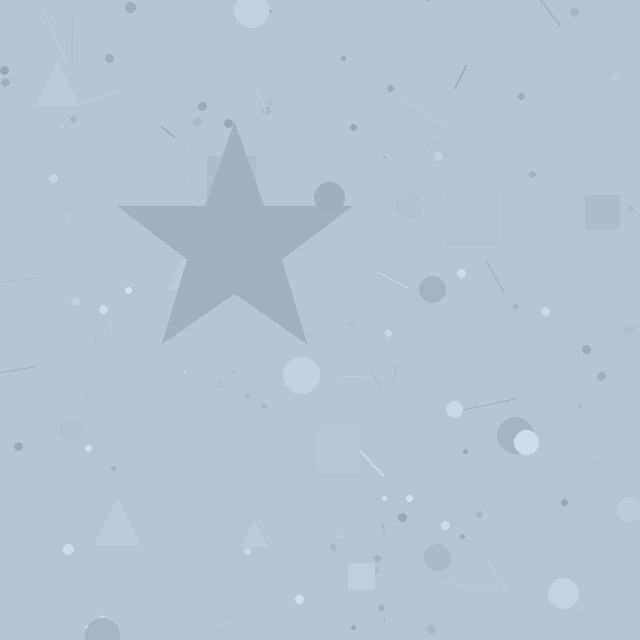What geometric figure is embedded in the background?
A star is embedded in the background.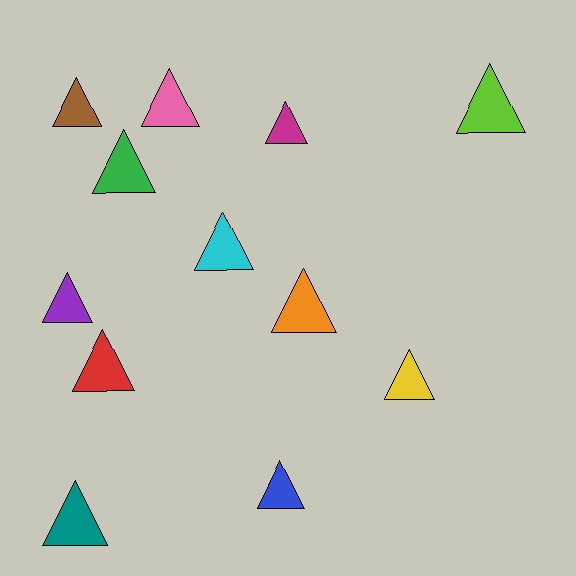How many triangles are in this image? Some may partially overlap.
There are 12 triangles.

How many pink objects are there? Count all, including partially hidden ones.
There is 1 pink object.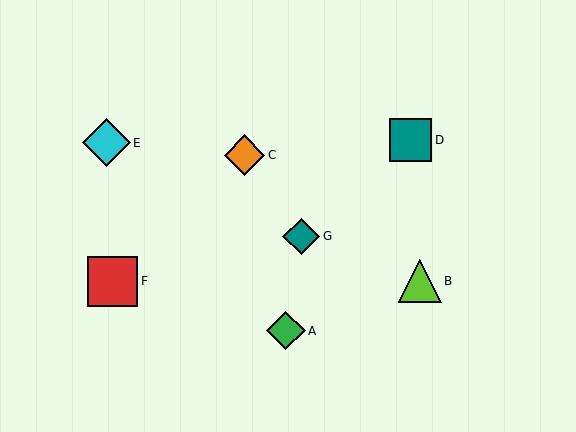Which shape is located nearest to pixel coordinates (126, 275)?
The red square (labeled F) at (112, 281) is nearest to that location.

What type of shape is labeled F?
Shape F is a red square.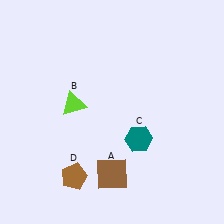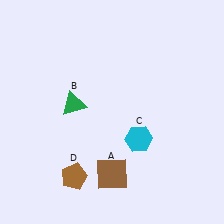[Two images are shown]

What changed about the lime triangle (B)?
In Image 1, B is lime. In Image 2, it changed to green.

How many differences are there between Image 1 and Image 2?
There are 2 differences between the two images.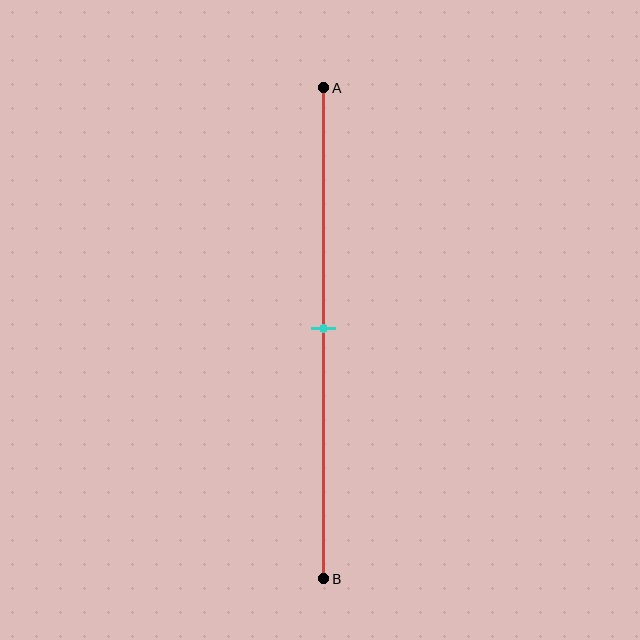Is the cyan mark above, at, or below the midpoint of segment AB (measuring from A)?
The cyan mark is approximately at the midpoint of segment AB.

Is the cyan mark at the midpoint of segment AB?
Yes, the mark is approximately at the midpoint.